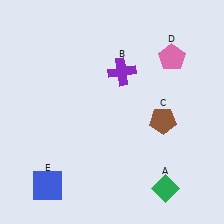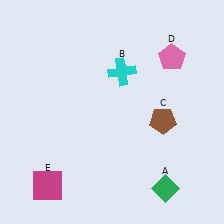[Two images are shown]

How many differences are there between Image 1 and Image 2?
There are 2 differences between the two images.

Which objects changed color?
B changed from purple to cyan. E changed from blue to magenta.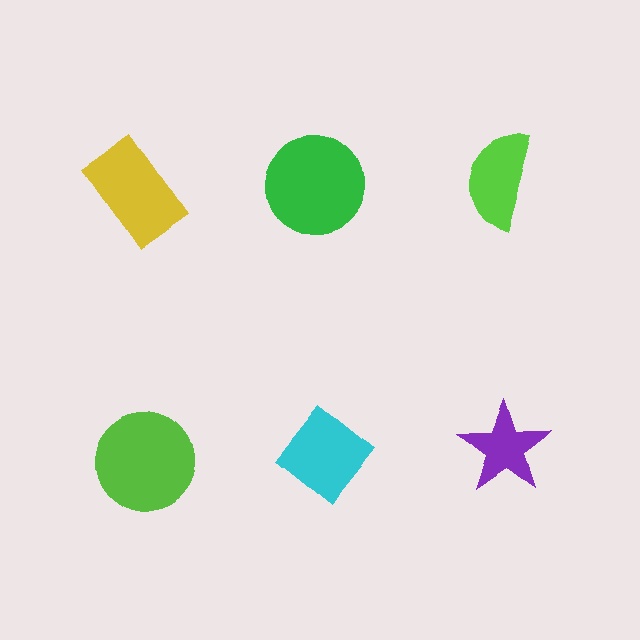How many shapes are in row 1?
3 shapes.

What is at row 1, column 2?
A green circle.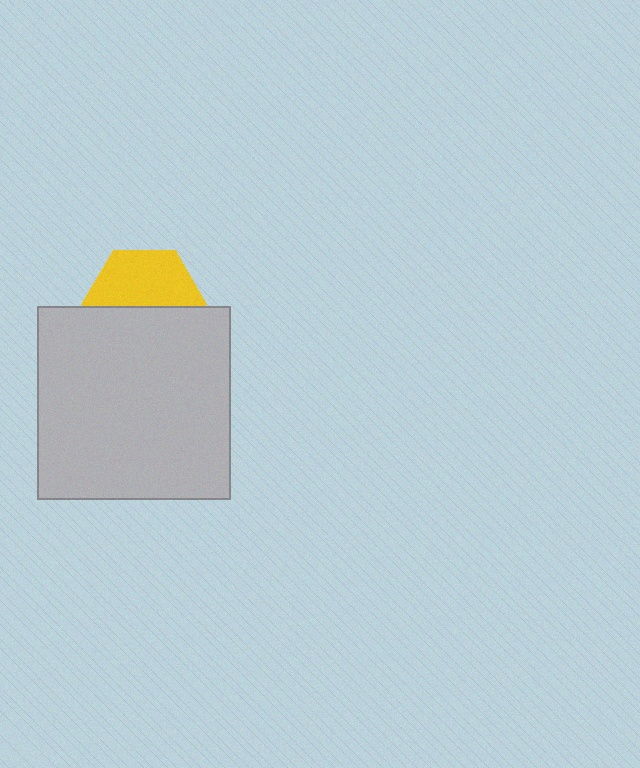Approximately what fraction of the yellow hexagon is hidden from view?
Roughly 49% of the yellow hexagon is hidden behind the light gray square.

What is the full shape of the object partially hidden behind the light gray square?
The partially hidden object is a yellow hexagon.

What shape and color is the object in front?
The object in front is a light gray square.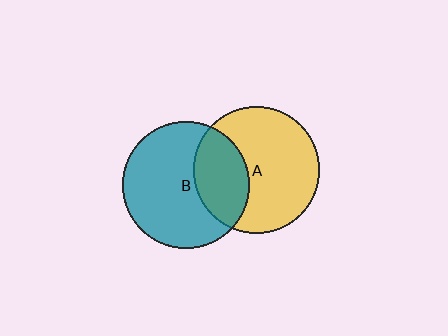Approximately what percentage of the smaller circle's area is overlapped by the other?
Approximately 30%.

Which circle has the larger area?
Circle B (teal).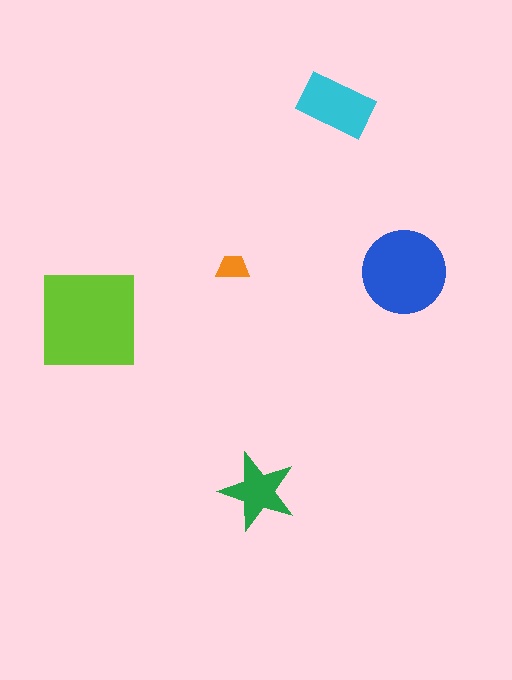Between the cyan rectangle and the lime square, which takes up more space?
The lime square.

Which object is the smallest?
The orange trapezoid.